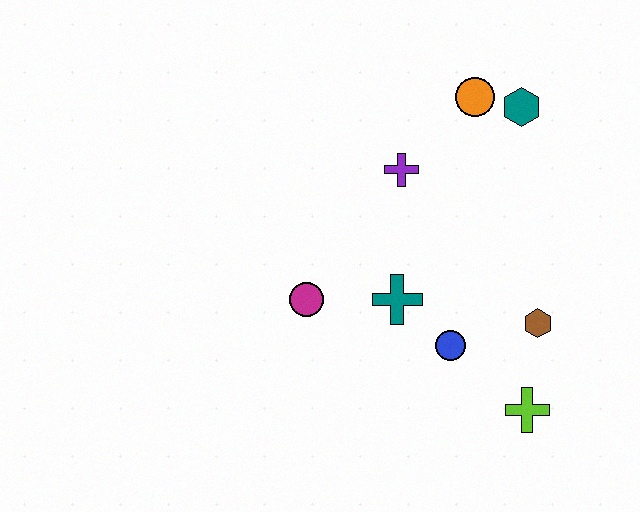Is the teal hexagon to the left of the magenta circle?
No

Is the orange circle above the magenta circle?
Yes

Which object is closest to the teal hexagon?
The orange circle is closest to the teal hexagon.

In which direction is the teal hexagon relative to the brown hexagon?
The teal hexagon is above the brown hexagon.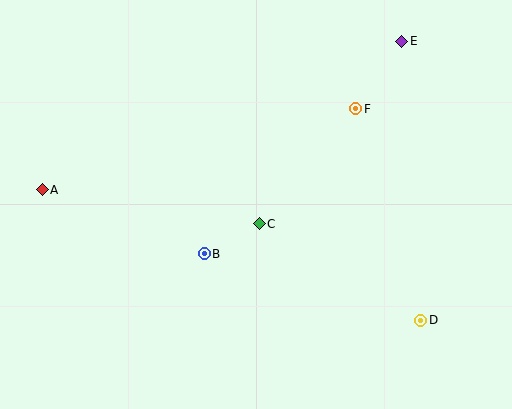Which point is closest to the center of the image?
Point C at (259, 224) is closest to the center.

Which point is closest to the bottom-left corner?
Point A is closest to the bottom-left corner.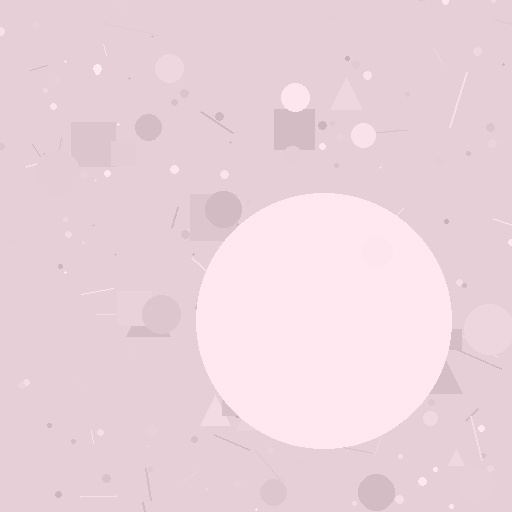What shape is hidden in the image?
A circle is hidden in the image.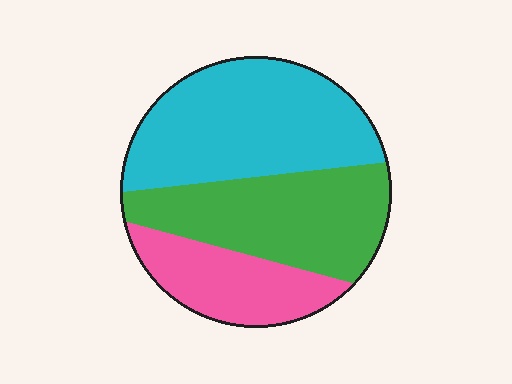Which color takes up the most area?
Cyan, at roughly 45%.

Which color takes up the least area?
Pink, at roughly 20%.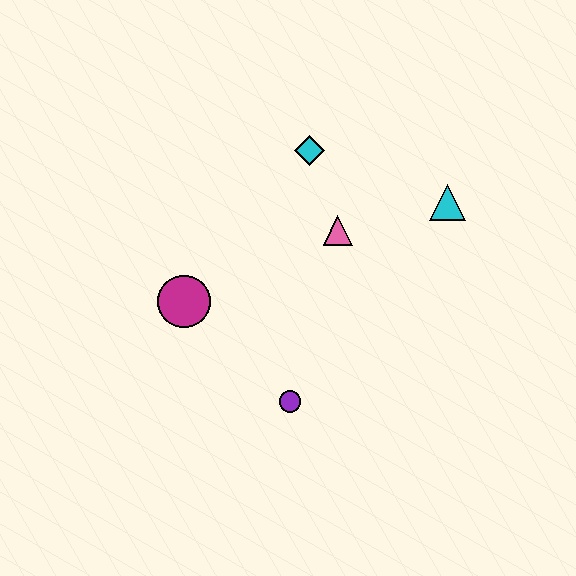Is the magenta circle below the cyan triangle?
Yes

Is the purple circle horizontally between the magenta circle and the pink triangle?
Yes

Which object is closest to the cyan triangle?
The pink triangle is closest to the cyan triangle.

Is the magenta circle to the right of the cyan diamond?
No